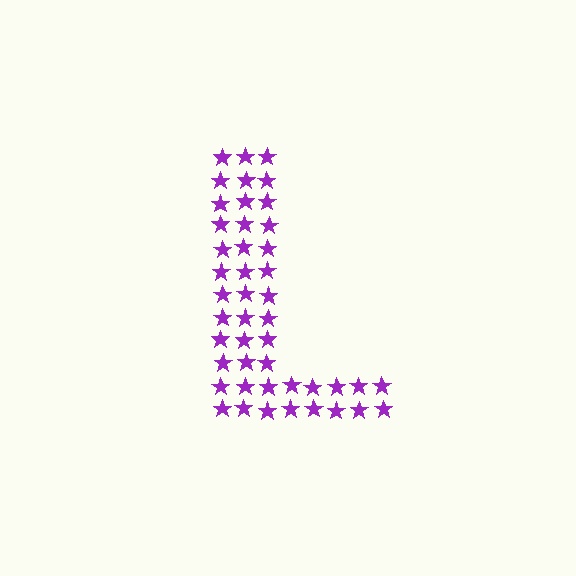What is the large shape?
The large shape is the letter L.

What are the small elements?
The small elements are stars.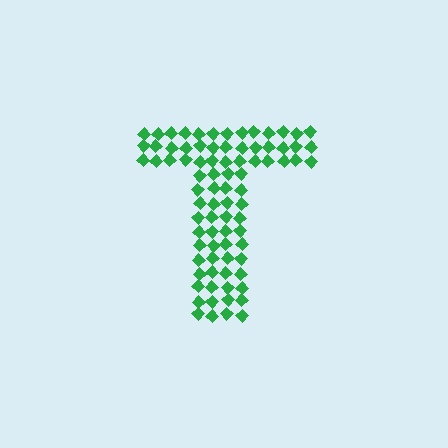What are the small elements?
The small elements are diamonds.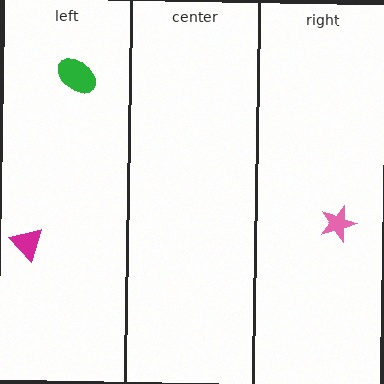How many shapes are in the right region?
1.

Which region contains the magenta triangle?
The left region.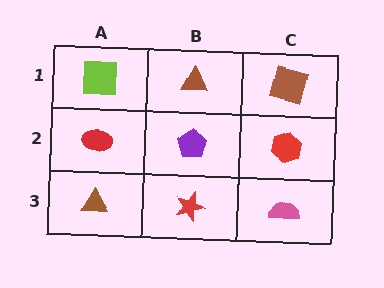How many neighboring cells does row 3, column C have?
2.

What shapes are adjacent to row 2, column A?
A lime square (row 1, column A), a brown triangle (row 3, column A), a purple pentagon (row 2, column B).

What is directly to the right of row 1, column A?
A brown triangle.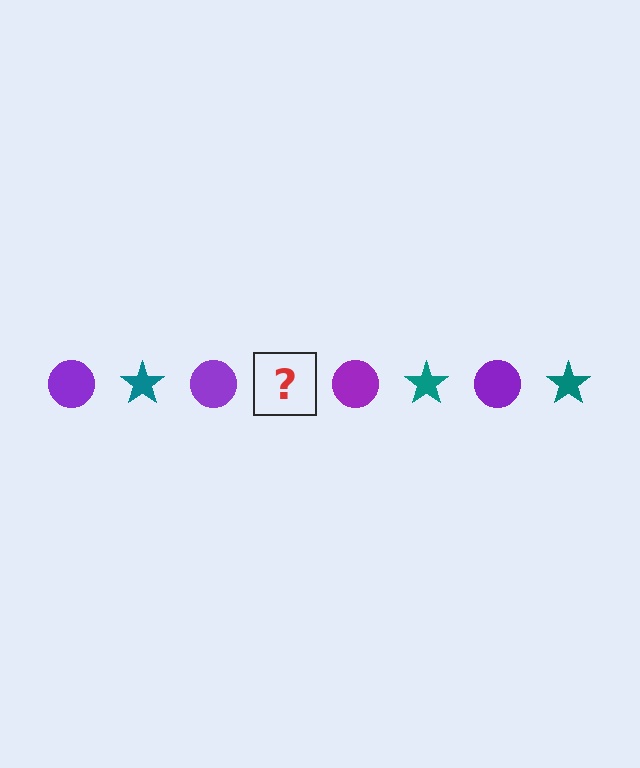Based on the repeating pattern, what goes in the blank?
The blank should be a teal star.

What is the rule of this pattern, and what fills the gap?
The rule is that the pattern alternates between purple circle and teal star. The gap should be filled with a teal star.